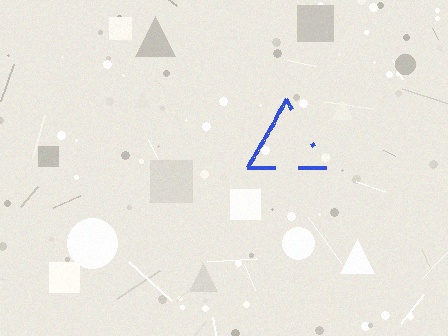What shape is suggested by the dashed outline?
The dashed outline suggests a triangle.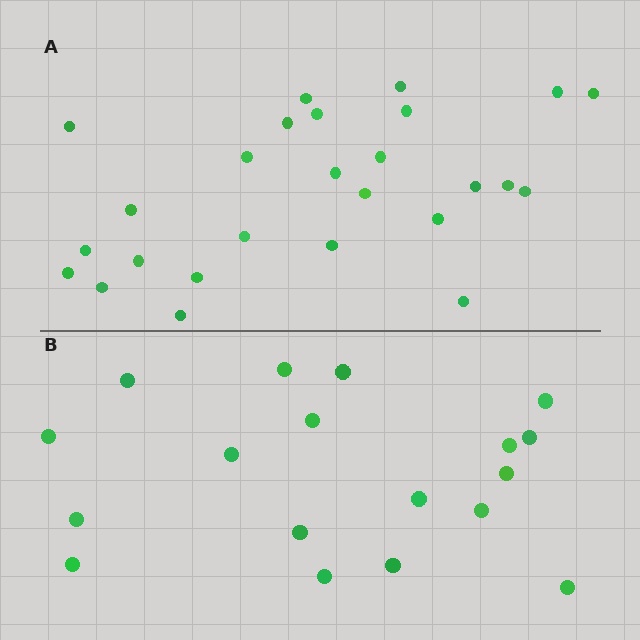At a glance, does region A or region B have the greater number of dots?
Region A (the top region) has more dots.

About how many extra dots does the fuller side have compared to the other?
Region A has roughly 8 or so more dots than region B.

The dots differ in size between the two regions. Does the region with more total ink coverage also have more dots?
No. Region B has more total ink coverage because its dots are larger, but region A actually contains more individual dots. Total area can be misleading — the number of items is what matters here.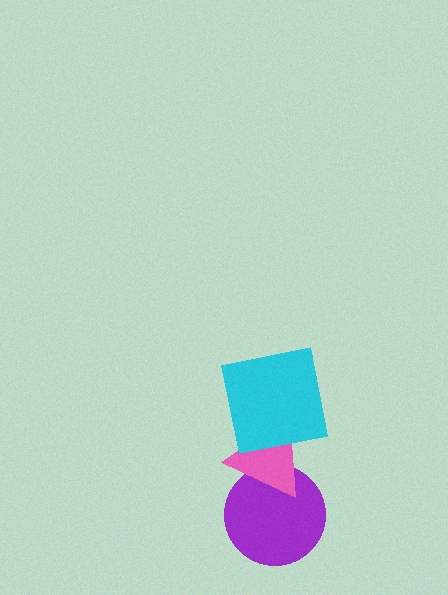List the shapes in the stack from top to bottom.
From top to bottom: the cyan square, the pink triangle, the purple circle.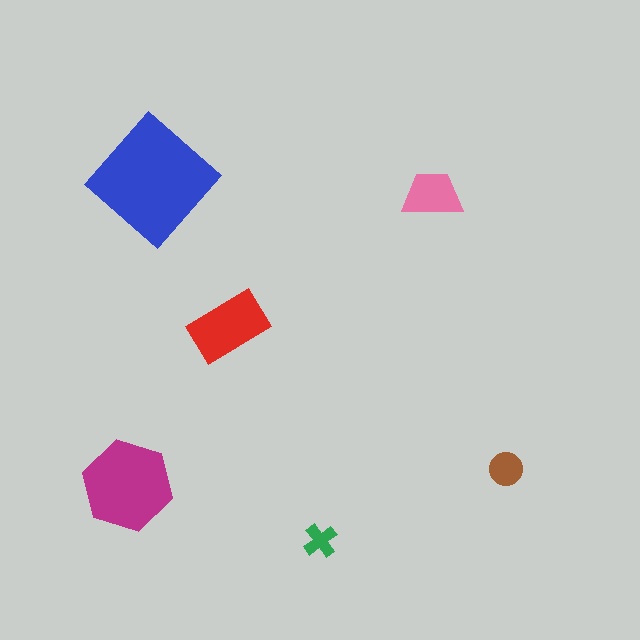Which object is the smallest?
The green cross.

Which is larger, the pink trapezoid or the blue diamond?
The blue diamond.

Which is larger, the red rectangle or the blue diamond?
The blue diamond.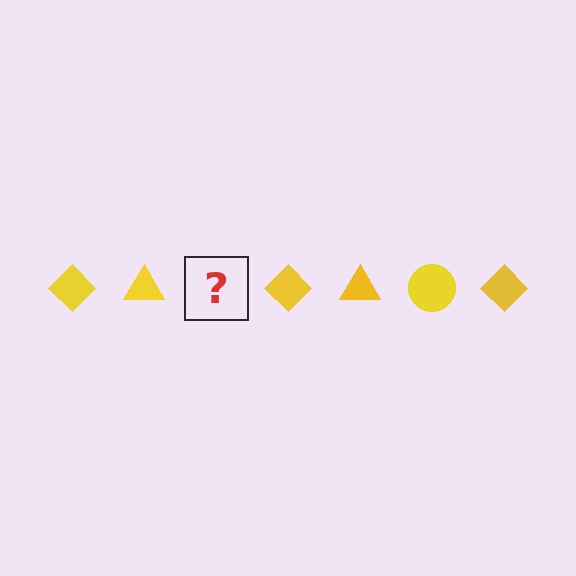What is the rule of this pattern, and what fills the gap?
The rule is that the pattern cycles through diamond, triangle, circle shapes in yellow. The gap should be filled with a yellow circle.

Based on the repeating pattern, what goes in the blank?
The blank should be a yellow circle.